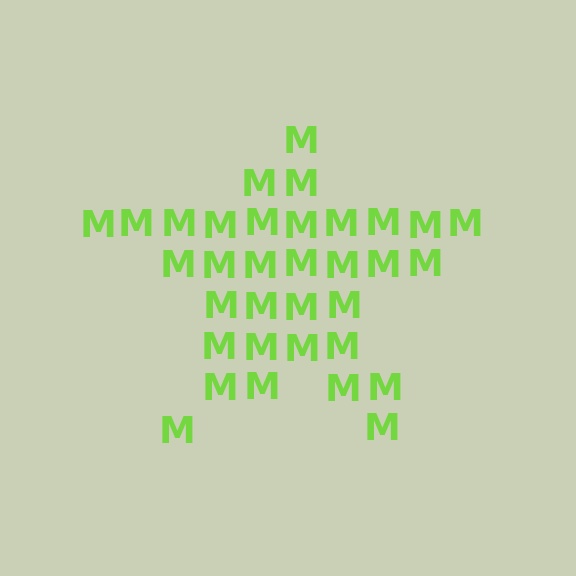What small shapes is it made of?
It is made of small letter M's.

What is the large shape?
The large shape is a star.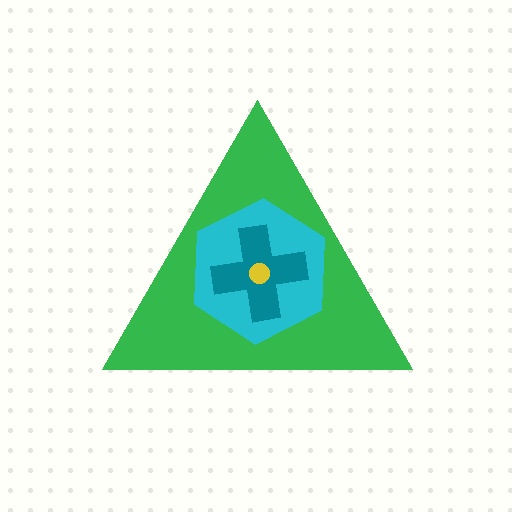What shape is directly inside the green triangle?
The cyan hexagon.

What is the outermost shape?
The green triangle.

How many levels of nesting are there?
4.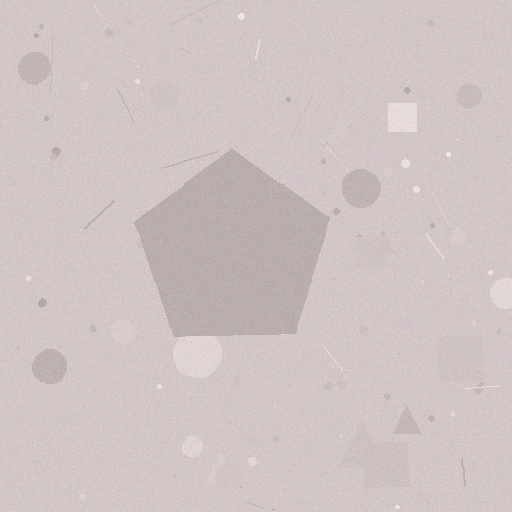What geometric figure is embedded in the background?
A pentagon is embedded in the background.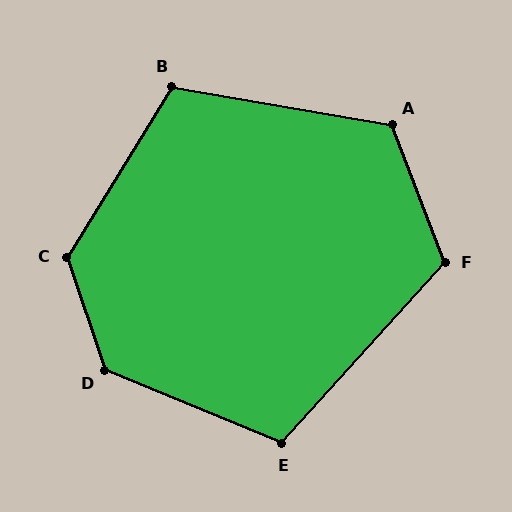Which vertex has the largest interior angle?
D, at approximately 131 degrees.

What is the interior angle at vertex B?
Approximately 112 degrees (obtuse).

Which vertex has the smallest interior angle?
E, at approximately 110 degrees.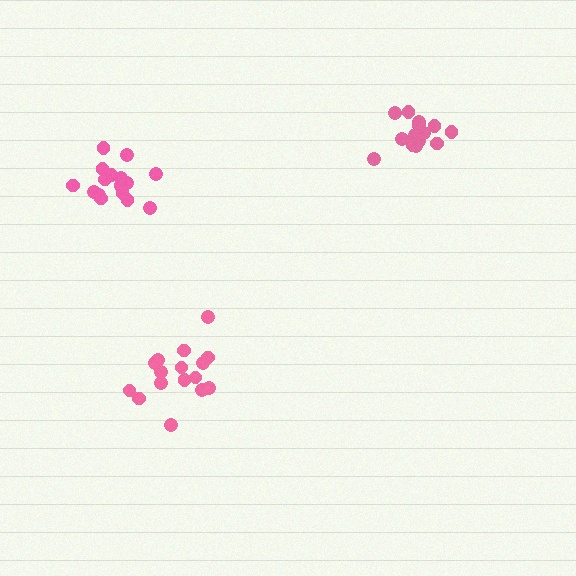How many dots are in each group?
Group 1: 16 dots, Group 2: 16 dots, Group 3: 18 dots (50 total).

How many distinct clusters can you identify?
There are 3 distinct clusters.